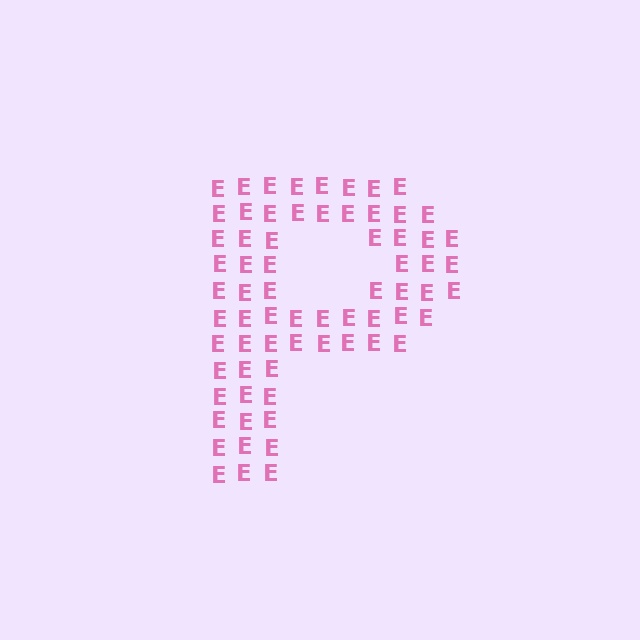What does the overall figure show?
The overall figure shows the letter P.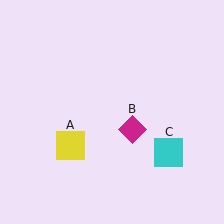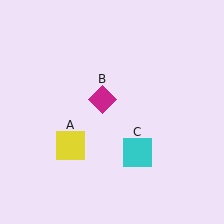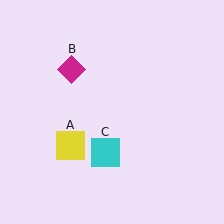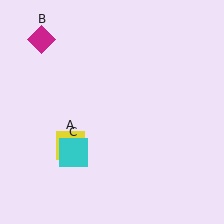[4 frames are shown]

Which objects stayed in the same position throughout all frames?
Yellow square (object A) remained stationary.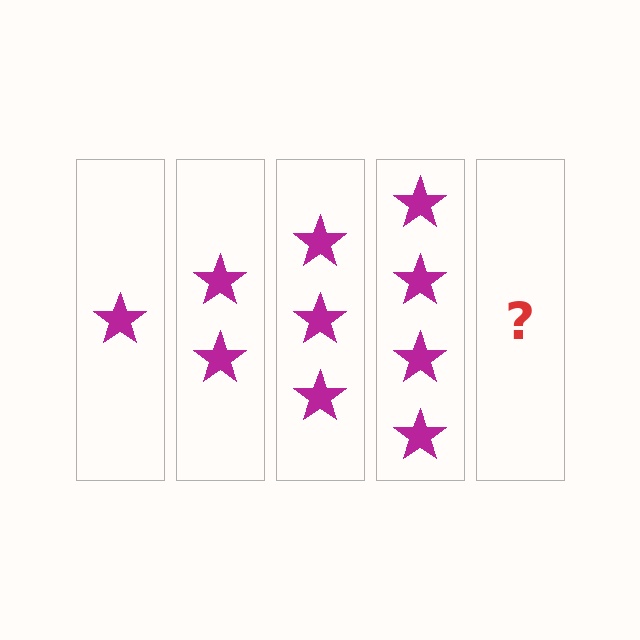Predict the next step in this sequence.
The next step is 5 stars.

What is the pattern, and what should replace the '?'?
The pattern is that each step adds one more star. The '?' should be 5 stars.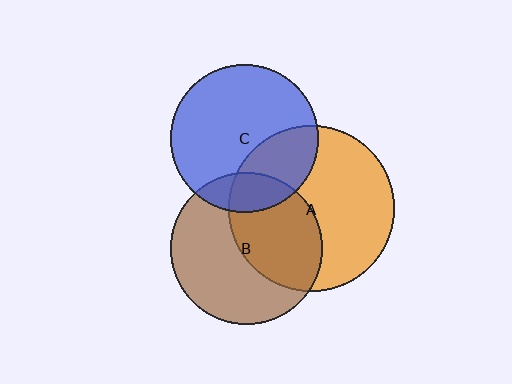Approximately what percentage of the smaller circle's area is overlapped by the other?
Approximately 15%.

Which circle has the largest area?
Circle A (orange).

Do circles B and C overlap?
Yes.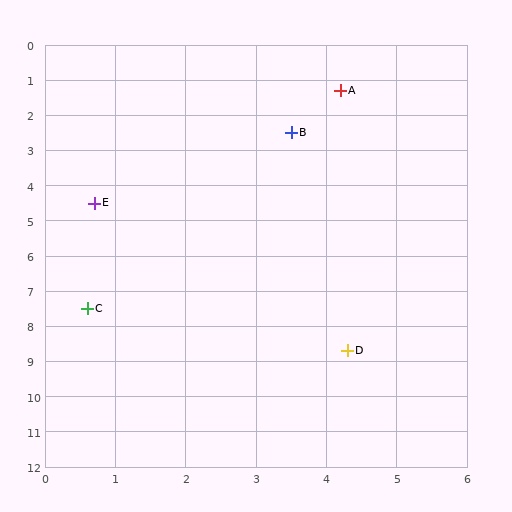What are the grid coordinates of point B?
Point B is at approximately (3.5, 2.5).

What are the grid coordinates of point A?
Point A is at approximately (4.2, 1.3).